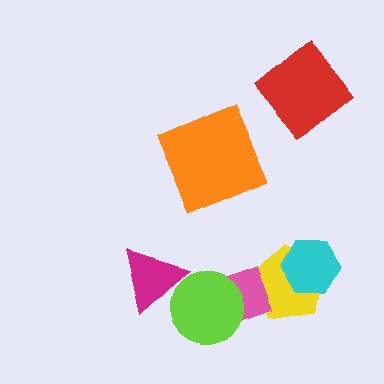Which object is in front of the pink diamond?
The lime circle is in front of the pink diamond.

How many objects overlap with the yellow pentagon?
2 objects overlap with the yellow pentagon.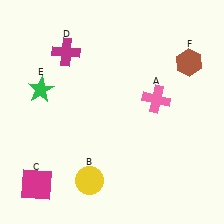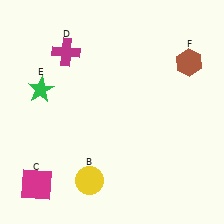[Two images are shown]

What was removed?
The pink cross (A) was removed in Image 2.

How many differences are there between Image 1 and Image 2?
There is 1 difference between the two images.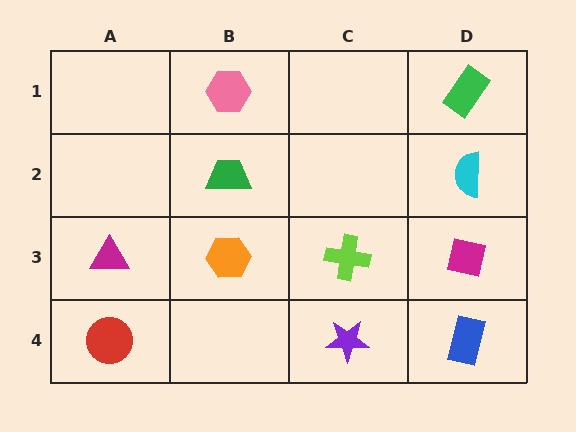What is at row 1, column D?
A green rectangle.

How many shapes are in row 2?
2 shapes.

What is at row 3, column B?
An orange hexagon.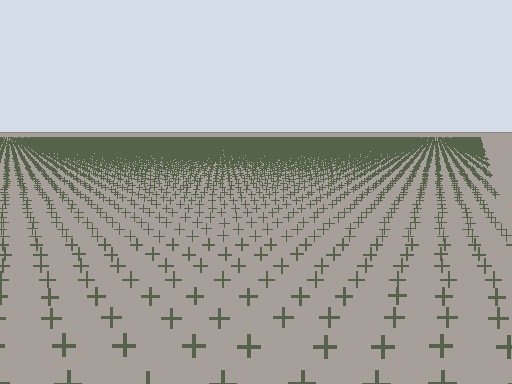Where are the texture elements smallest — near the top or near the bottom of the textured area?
Near the top.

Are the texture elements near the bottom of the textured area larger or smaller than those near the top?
Larger. Near the bottom, elements are closer to the viewer and appear at a bigger on-screen size.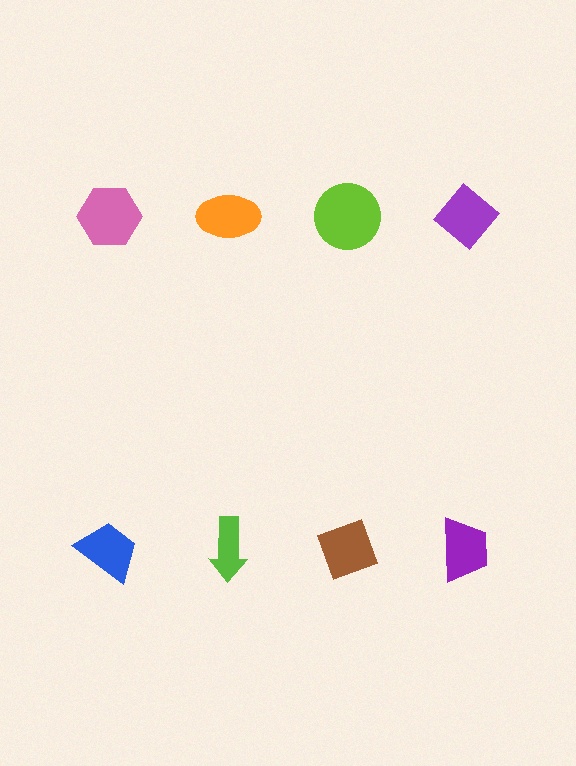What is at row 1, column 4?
A purple diamond.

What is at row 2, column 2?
A lime arrow.